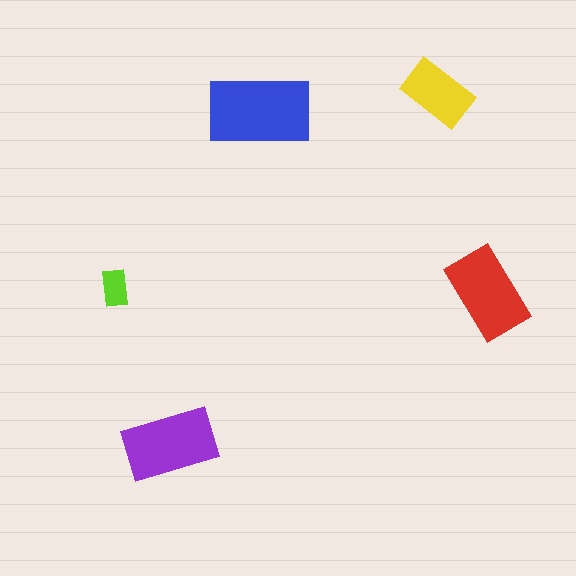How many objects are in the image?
There are 5 objects in the image.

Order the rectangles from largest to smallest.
the blue one, the purple one, the red one, the yellow one, the lime one.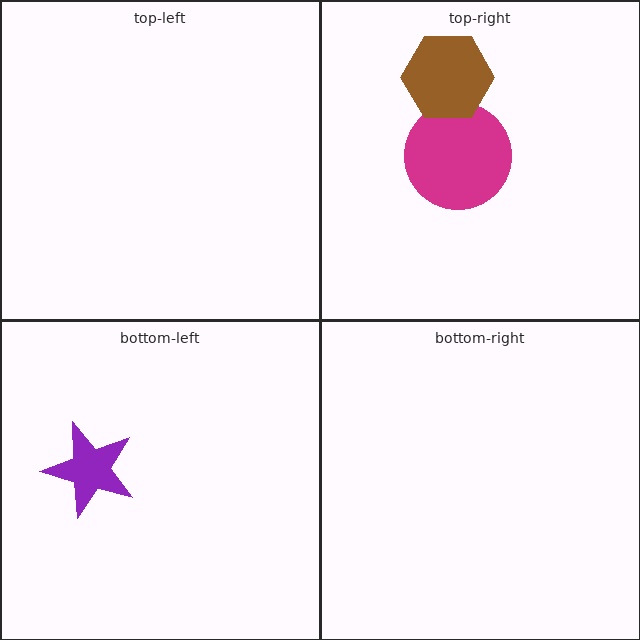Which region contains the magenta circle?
The top-right region.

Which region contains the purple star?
The bottom-left region.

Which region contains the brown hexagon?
The top-right region.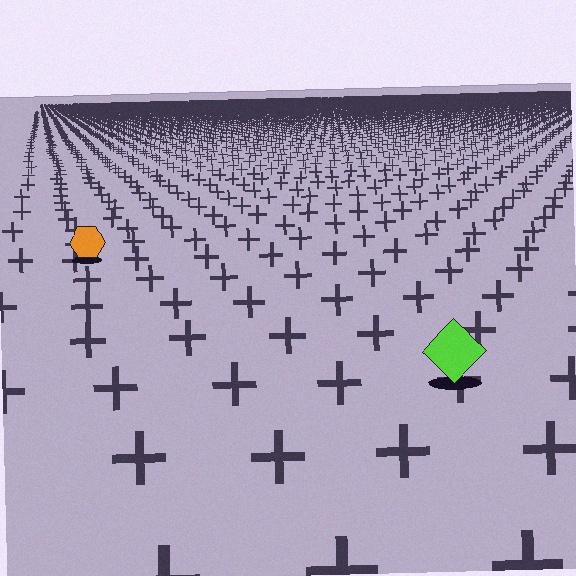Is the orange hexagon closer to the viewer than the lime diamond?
No. The lime diamond is closer — you can tell from the texture gradient: the ground texture is coarser near it.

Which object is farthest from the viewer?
The orange hexagon is farthest from the viewer. It appears smaller and the ground texture around it is denser.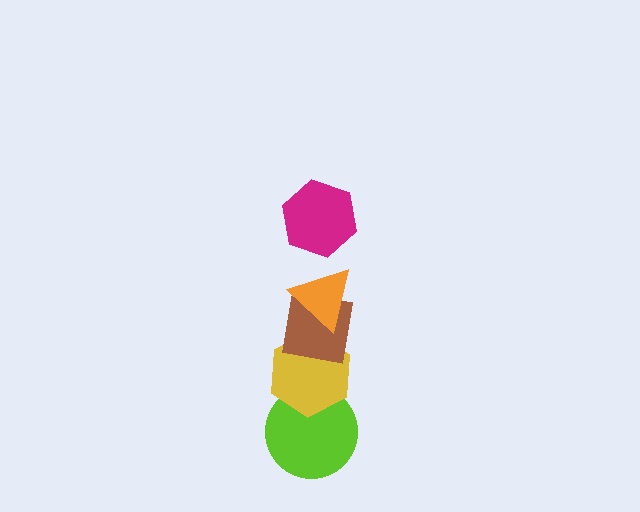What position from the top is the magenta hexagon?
The magenta hexagon is 1st from the top.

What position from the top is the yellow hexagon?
The yellow hexagon is 4th from the top.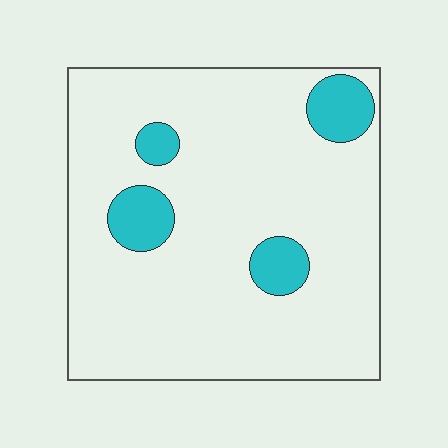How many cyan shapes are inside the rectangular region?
4.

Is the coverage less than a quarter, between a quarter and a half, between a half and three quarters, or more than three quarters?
Less than a quarter.